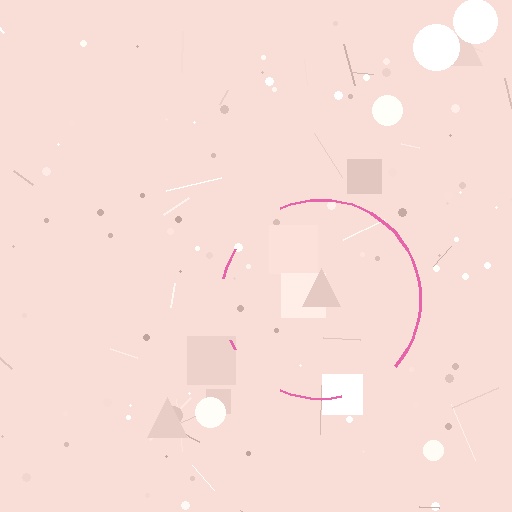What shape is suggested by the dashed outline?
The dashed outline suggests a circle.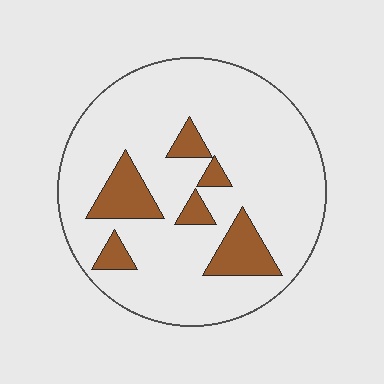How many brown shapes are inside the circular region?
6.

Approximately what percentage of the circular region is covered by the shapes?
Approximately 15%.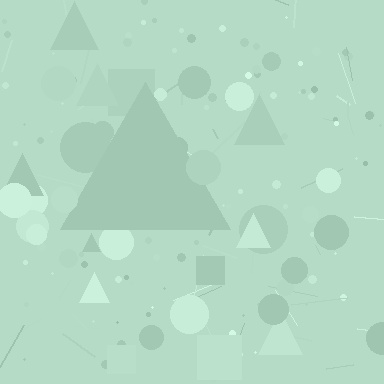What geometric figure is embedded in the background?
A triangle is embedded in the background.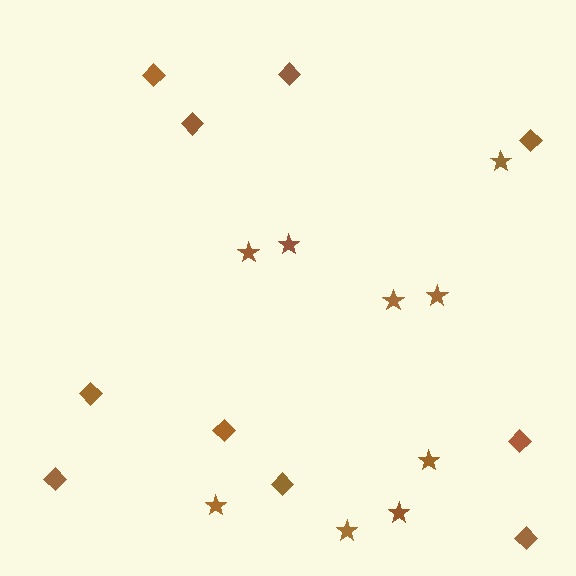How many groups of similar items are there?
There are 2 groups: one group of stars (9) and one group of diamonds (10).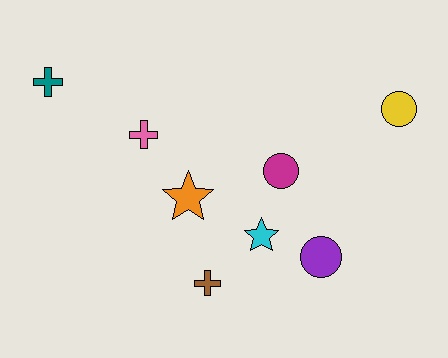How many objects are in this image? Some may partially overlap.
There are 8 objects.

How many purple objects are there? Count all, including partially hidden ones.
There is 1 purple object.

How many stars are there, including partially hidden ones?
There are 2 stars.